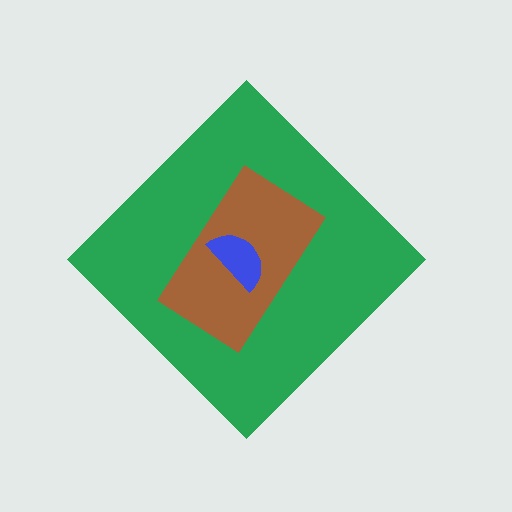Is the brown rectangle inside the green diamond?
Yes.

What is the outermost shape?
The green diamond.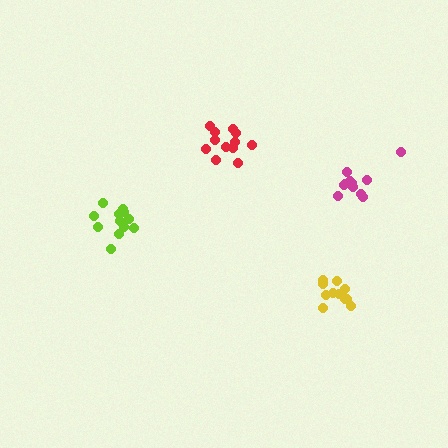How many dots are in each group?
Group 1: 12 dots, Group 2: 13 dots, Group 3: 11 dots, Group 4: 11 dots (47 total).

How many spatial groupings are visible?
There are 4 spatial groupings.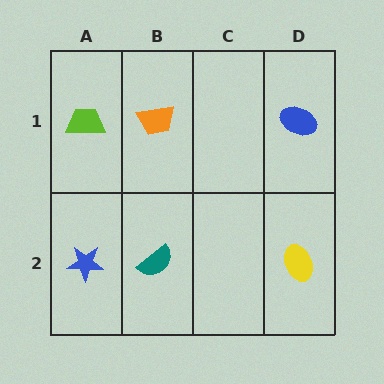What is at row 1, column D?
A blue ellipse.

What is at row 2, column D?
A yellow ellipse.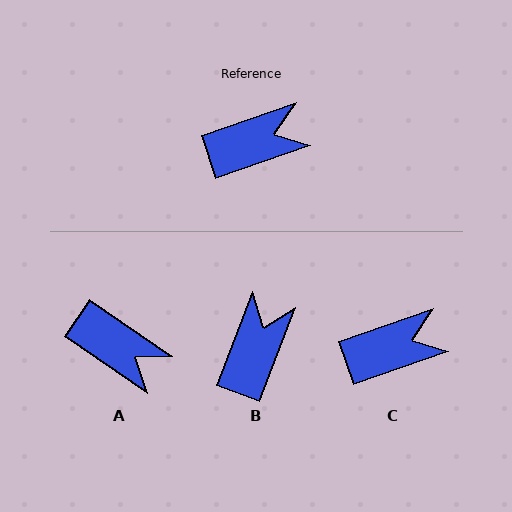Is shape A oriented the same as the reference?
No, it is off by about 53 degrees.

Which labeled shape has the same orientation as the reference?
C.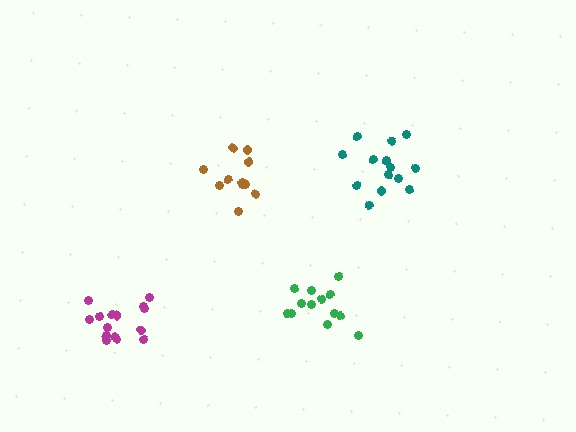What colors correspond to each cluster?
The clusters are colored: magenta, green, teal, brown.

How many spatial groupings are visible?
There are 4 spatial groupings.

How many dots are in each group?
Group 1: 15 dots, Group 2: 13 dots, Group 3: 14 dots, Group 4: 11 dots (53 total).